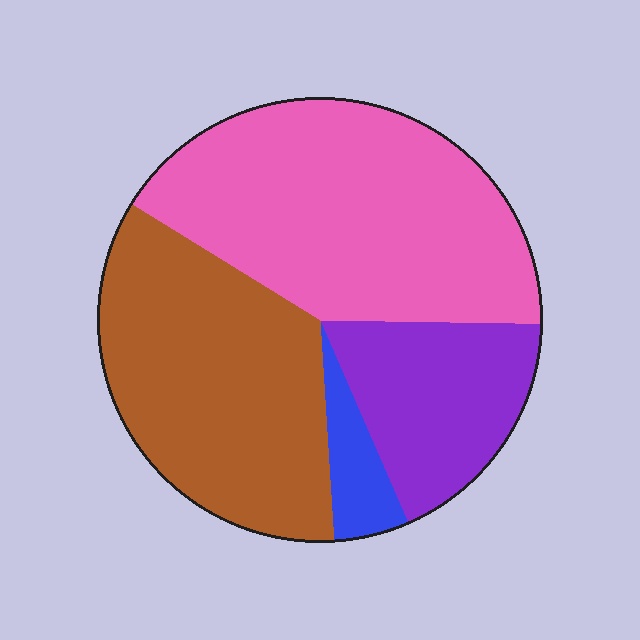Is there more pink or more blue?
Pink.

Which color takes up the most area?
Pink, at roughly 40%.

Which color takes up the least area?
Blue, at roughly 5%.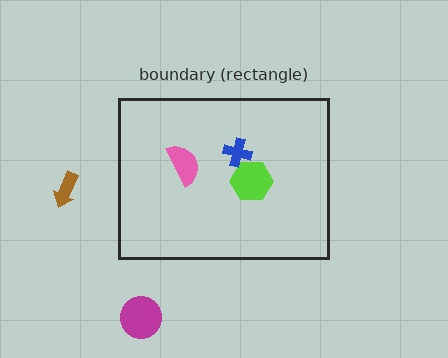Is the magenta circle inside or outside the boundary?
Outside.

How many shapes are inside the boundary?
3 inside, 2 outside.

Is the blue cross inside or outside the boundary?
Inside.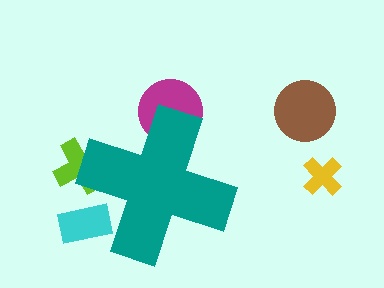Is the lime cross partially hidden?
Yes, the lime cross is partially hidden behind the teal cross.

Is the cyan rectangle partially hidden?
Yes, the cyan rectangle is partially hidden behind the teal cross.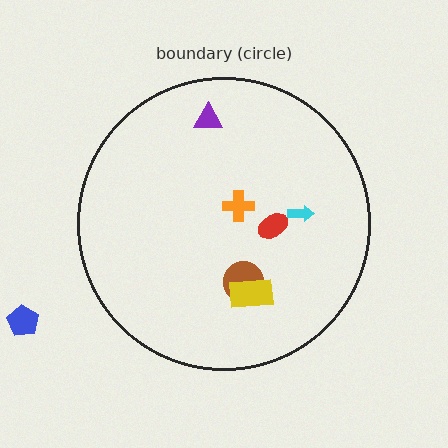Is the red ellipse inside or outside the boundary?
Inside.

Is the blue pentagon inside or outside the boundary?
Outside.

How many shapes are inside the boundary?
6 inside, 1 outside.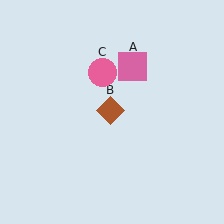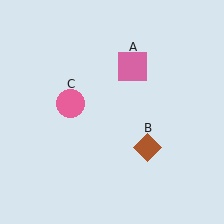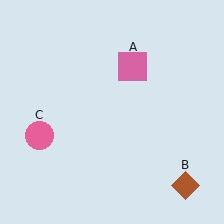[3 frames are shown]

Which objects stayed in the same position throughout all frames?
Pink square (object A) remained stationary.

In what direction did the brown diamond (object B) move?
The brown diamond (object B) moved down and to the right.